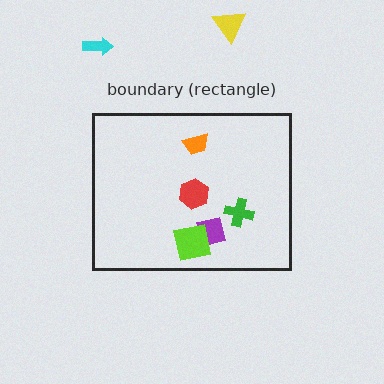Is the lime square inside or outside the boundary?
Inside.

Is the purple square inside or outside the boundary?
Inside.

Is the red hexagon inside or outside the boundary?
Inside.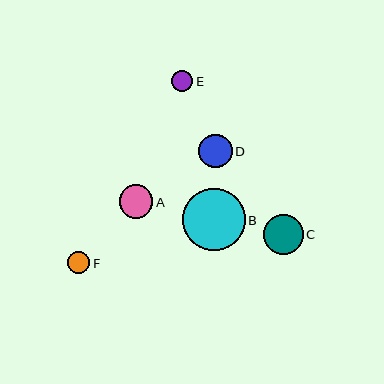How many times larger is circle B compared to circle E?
Circle B is approximately 3.0 times the size of circle E.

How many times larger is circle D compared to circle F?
Circle D is approximately 1.5 times the size of circle F.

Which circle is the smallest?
Circle E is the smallest with a size of approximately 21 pixels.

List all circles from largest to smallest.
From largest to smallest: B, C, A, D, F, E.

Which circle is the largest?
Circle B is the largest with a size of approximately 63 pixels.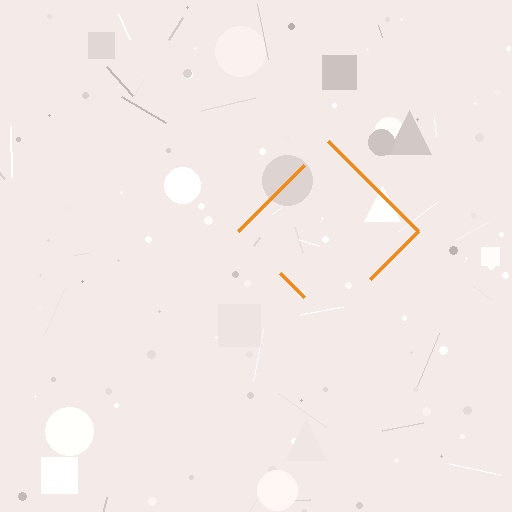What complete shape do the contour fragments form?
The contour fragments form a diamond.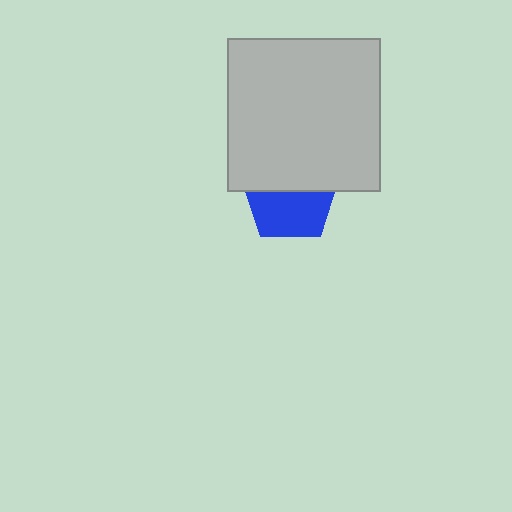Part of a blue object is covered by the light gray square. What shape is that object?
It is a pentagon.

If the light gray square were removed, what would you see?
You would see the complete blue pentagon.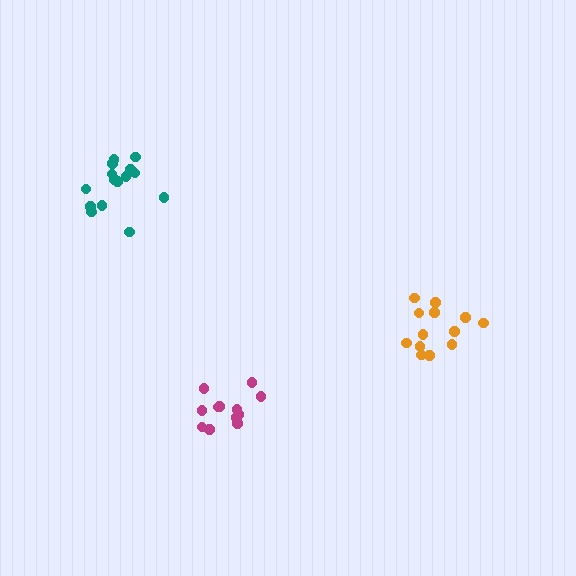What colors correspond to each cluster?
The clusters are colored: magenta, orange, teal.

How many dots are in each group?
Group 1: 12 dots, Group 2: 13 dots, Group 3: 16 dots (41 total).